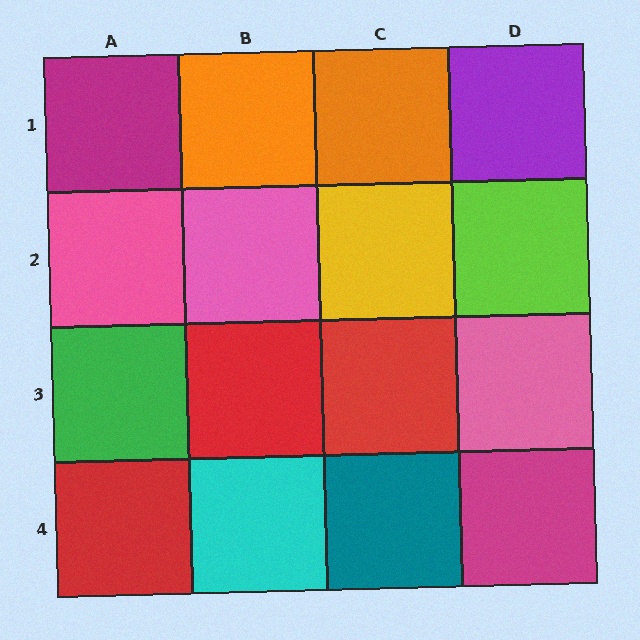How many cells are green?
1 cell is green.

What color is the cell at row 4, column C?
Teal.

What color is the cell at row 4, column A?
Red.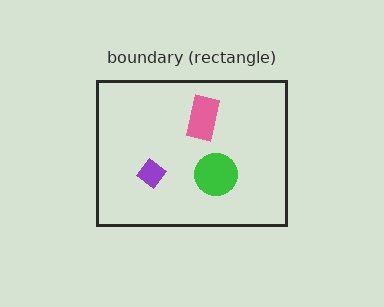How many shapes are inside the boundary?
3 inside, 0 outside.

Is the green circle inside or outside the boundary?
Inside.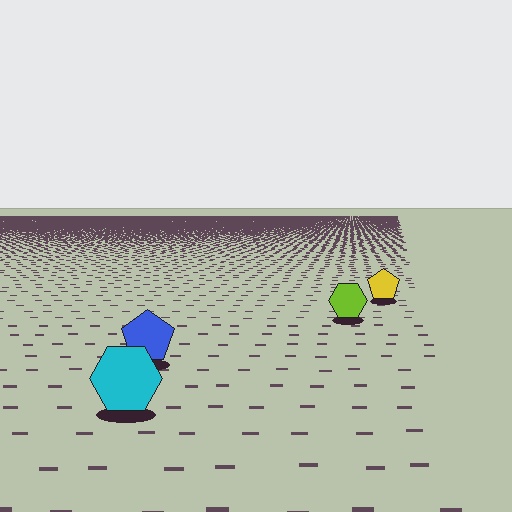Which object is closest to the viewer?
The cyan hexagon is closest. The texture marks near it are larger and more spread out.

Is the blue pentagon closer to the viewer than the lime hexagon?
Yes. The blue pentagon is closer — you can tell from the texture gradient: the ground texture is coarser near it.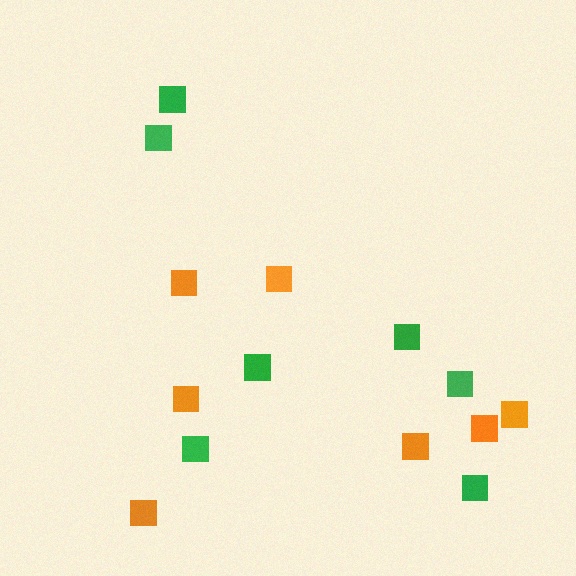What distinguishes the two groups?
There are 2 groups: one group of orange squares (7) and one group of green squares (7).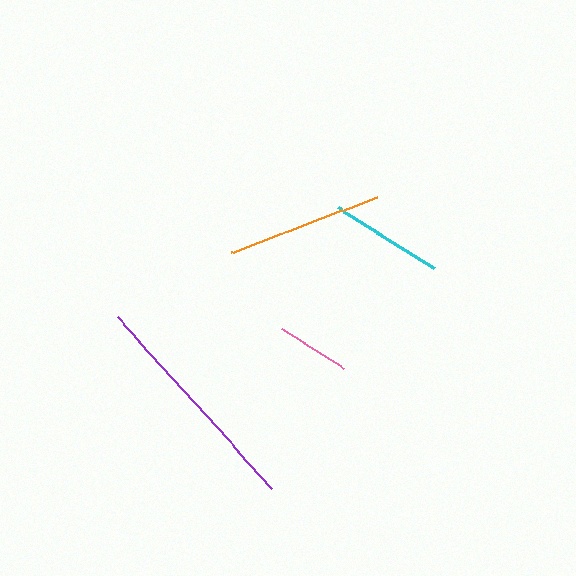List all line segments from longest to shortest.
From longest to shortest: purple, orange, cyan, pink.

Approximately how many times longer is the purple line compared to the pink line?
The purple line is approximately 3.1 times the length of the pink line.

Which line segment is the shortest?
The pink line is the shortest at approximately 75 pixels.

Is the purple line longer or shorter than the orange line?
The purple line is longer than the orange line.